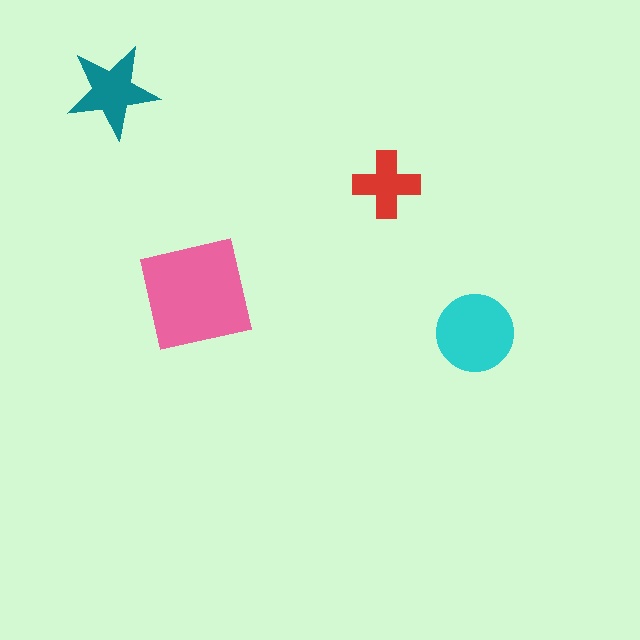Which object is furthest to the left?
The teal star is leftmost.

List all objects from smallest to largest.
The red cross, the teal star, the cyan circle, the pink square.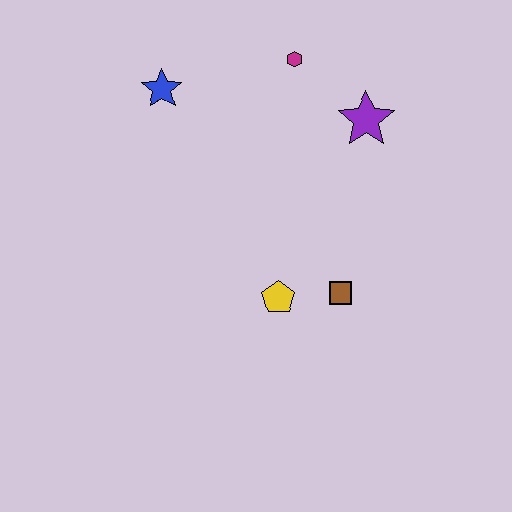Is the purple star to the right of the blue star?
Yes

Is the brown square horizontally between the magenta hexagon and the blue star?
No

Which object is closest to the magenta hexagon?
The purple star is closest to the magenta hexagon.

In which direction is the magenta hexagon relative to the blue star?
The magenta hexagon is to the right of the blue star.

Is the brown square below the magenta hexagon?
Yes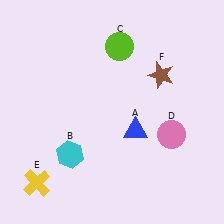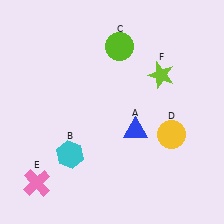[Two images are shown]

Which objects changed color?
D changed from pink to yellow. E changed from yellow to pink. F changed from brown to lime.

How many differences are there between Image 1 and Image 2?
There are 3 differences between the two images.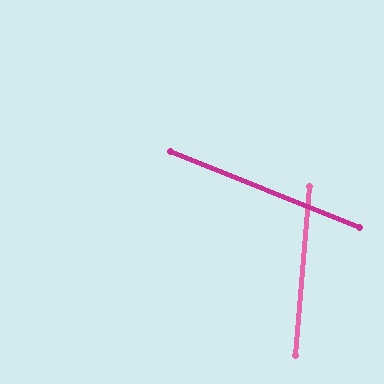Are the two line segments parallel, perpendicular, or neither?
Neither parallel nor perpendicular — they differ by about 73°.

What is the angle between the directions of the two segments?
Approximately 73 degrees.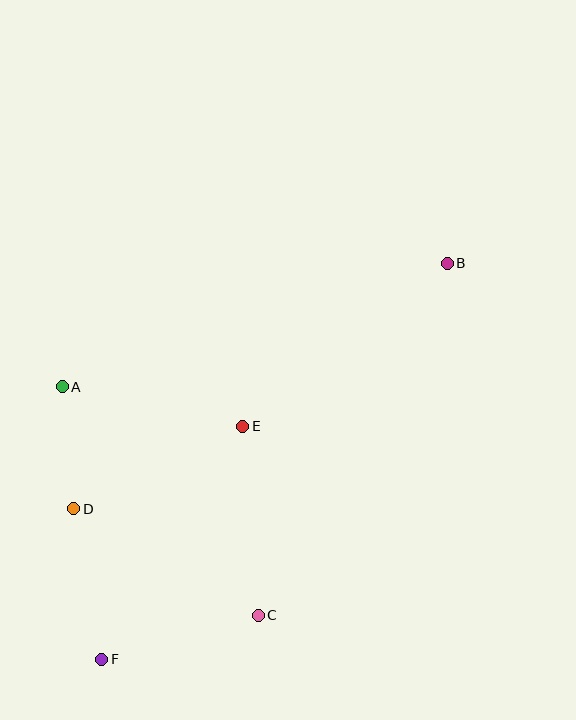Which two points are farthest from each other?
Points B and F are farthest from each other.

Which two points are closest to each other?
Points A and D are closest to each other.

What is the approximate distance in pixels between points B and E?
The distance between B and E is approximately 261 pixels.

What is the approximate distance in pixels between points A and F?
The distance between A and F is approximately 275 pixels.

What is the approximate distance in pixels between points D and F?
The distance between D and F is approximately 153 pixels.